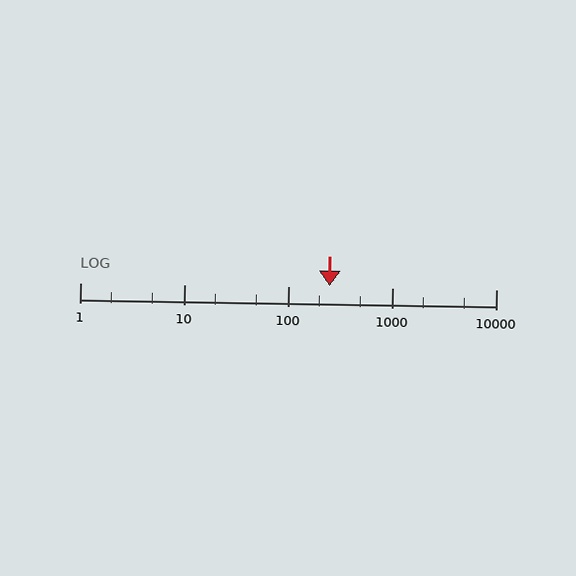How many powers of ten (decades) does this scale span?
The scale spans 4 decades, from 1 to 10000.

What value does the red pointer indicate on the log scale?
The pointer indicates approximately 250.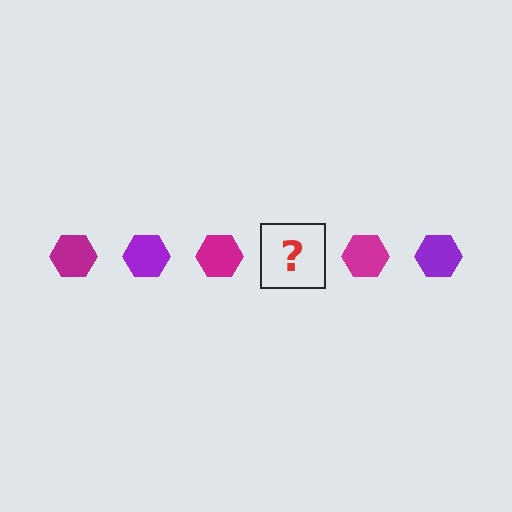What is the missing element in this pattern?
The missing element is a purple hexagon.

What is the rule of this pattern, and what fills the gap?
The rule is that the pattern cycles through magenta, purple hexagons. The gap should be filled with a purple hexagon.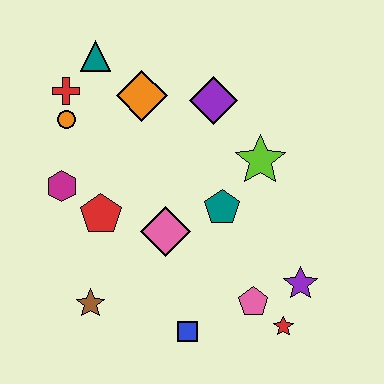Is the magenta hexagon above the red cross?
No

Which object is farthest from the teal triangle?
The red star is farthest from the teal triangle.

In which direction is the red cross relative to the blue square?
The red cross is above the blue square.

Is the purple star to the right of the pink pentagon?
Yes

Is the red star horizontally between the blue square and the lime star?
No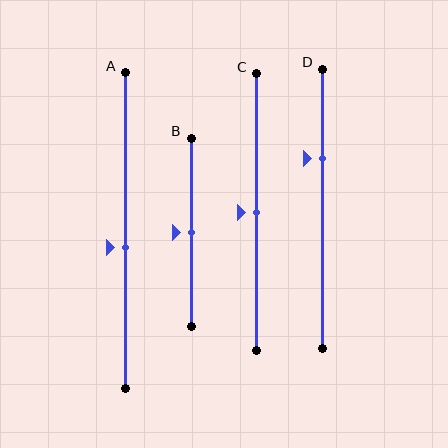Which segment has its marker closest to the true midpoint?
Segment B has its marker closest to the true midpoint.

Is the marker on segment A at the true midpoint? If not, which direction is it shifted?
No, the marker on segment A is shifted downward by about 5% of the segment length.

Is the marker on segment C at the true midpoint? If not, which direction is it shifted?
Yes, the marker on segment C is at the true midpoint.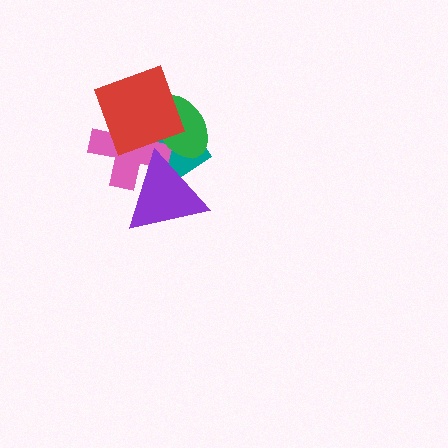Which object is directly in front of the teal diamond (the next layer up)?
The pink cross is directly in front of the teal diamond.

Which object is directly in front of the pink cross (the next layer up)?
The green ellipse is directly in front of the pink cross.